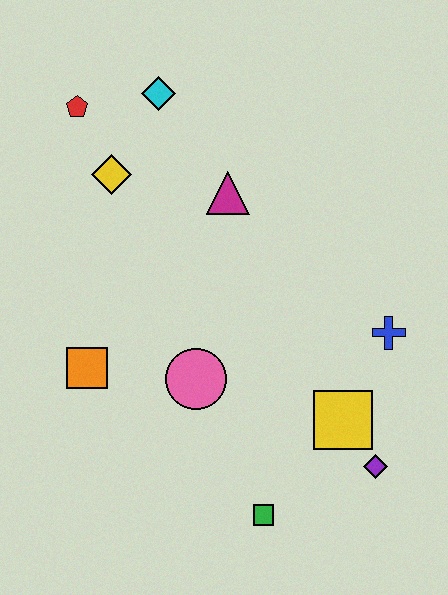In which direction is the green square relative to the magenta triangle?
The green square is below the magenta triangle.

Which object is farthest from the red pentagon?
The purple diamond is farthest from the red pentagon.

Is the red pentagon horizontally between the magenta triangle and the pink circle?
No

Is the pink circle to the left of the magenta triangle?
Yes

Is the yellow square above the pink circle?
No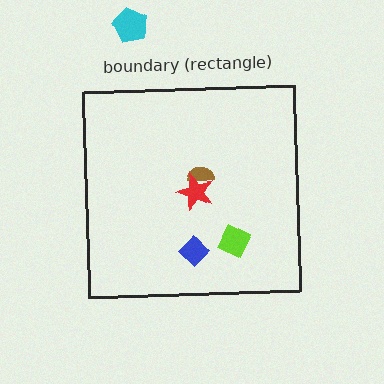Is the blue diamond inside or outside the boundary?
Inside.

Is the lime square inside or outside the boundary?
Inside.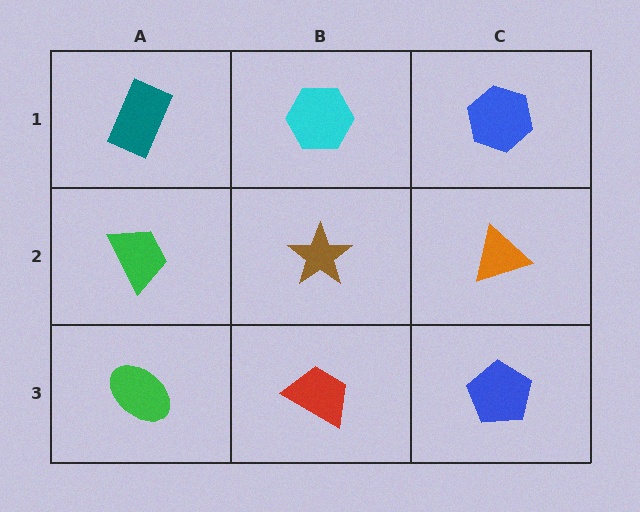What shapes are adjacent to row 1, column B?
A brown star (row 2, column B), a teal rectangle (row 1, column A), a blue hexagon (row 1, column C).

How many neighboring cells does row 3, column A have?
2.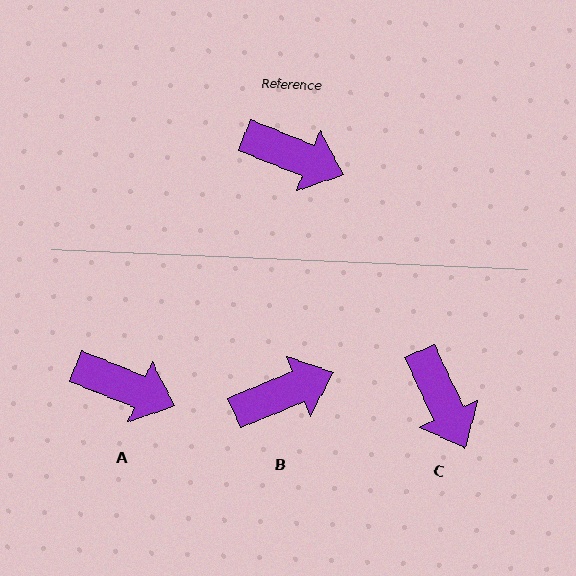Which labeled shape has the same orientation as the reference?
A.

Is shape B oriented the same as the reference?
No, it is off by about 44 degrees.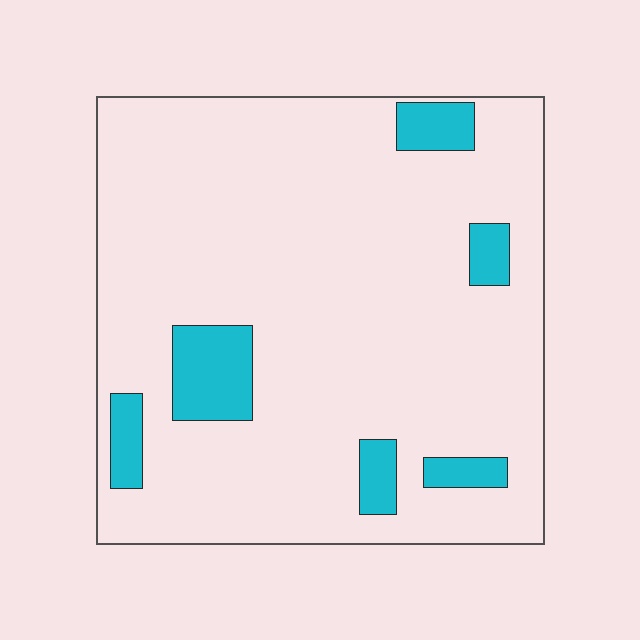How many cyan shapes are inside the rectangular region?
6.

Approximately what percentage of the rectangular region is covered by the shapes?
Approximately 10%.